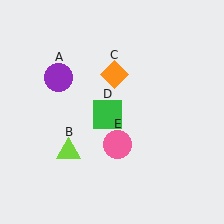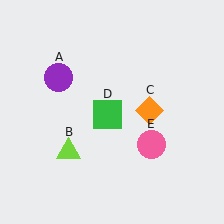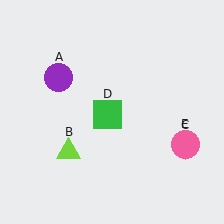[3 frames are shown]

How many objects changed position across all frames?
2 objects changed position: orange diamond (object C), pink circle (object E).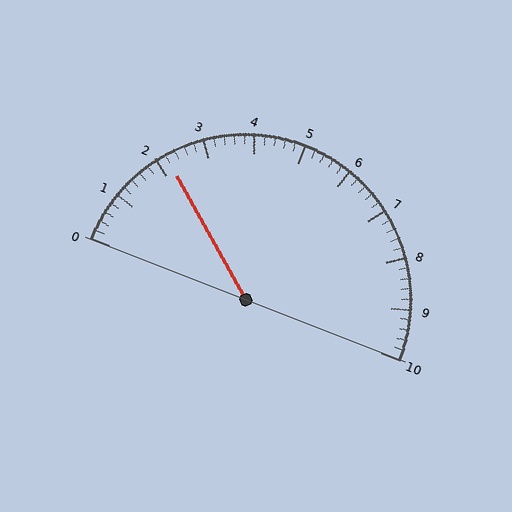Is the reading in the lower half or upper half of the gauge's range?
The reading is in the lower half of the range (0 to 10).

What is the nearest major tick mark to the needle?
The nearest major tick mark is 2.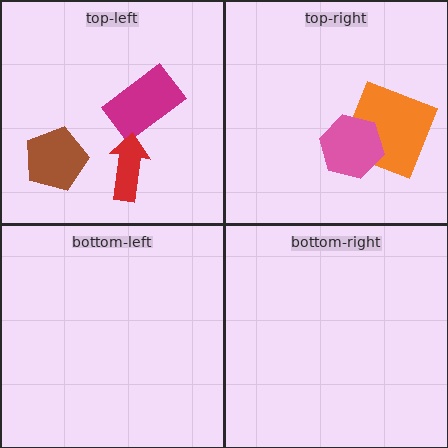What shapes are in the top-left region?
The magenta rectangle, the red arrow, the brown pentagon.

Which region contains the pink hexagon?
The top-right region.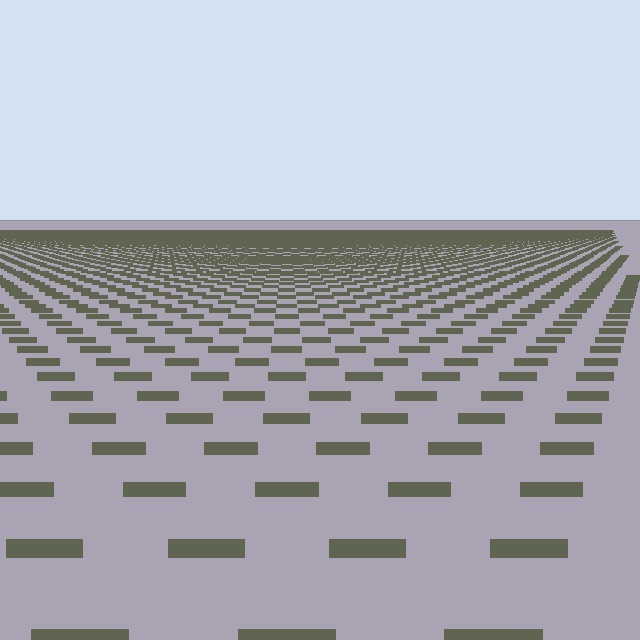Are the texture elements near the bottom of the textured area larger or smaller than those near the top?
Larger. Near the bottom, elements are closer to the viewer and appear at a bigger on-screen size.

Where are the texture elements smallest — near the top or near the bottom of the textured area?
Near the top.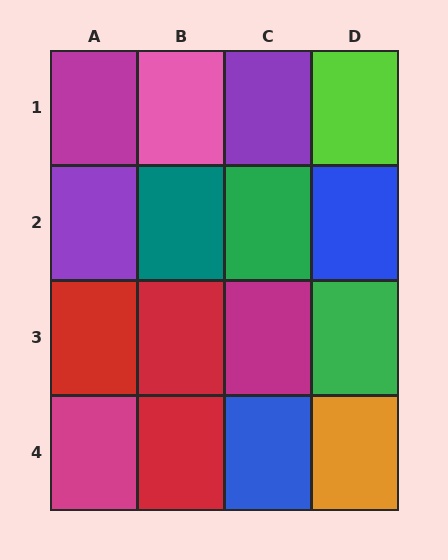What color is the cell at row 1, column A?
Magenta.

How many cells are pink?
1 cell is pink.